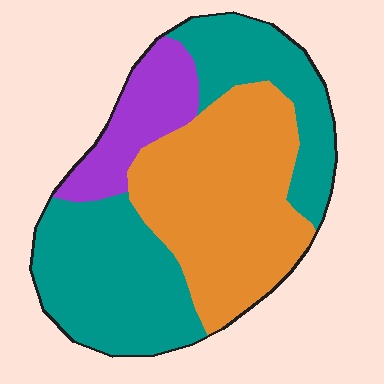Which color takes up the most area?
Teal, at roughly 45%.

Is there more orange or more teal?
Teal.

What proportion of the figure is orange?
Orange covers 40% of the figure.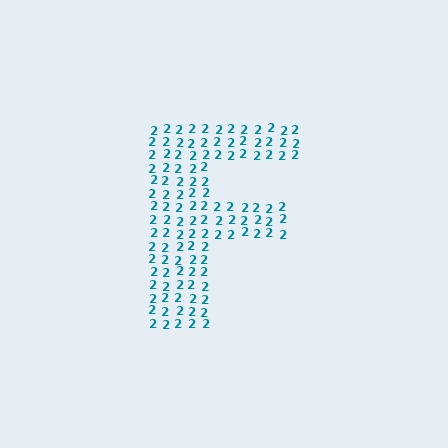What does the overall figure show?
The overall figure shows the letter F.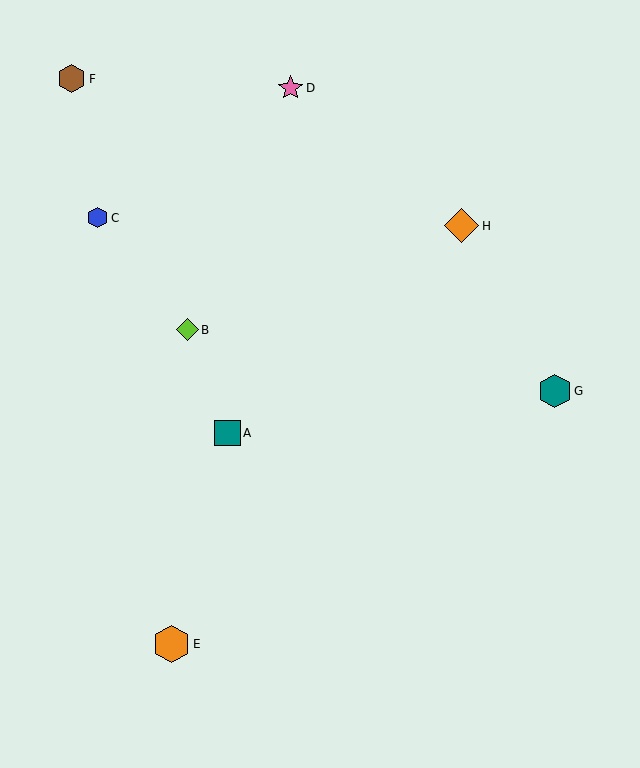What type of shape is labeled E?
Shape E is an orange hexagon.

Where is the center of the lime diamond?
The center of the lime diamond is at (188, 330).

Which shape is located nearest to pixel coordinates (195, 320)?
The lime diamond (labeled B) at (188, 330) is nearest to that location.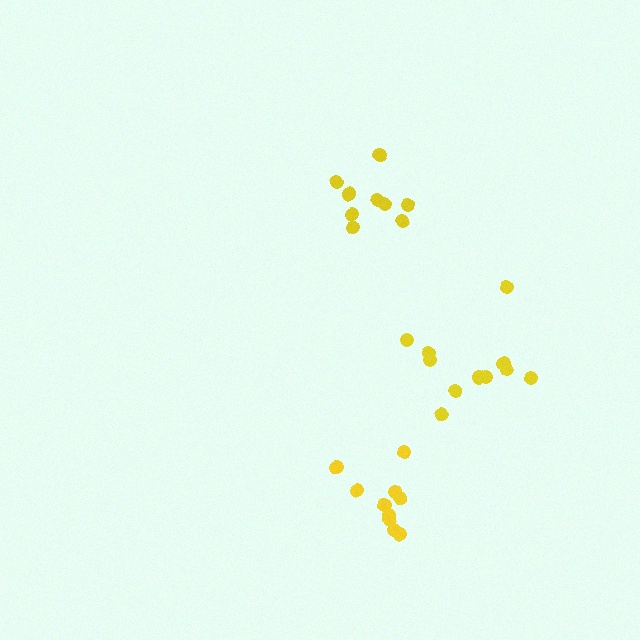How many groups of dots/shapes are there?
There are 3 groups.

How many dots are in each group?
Group 1: 10 dots, Group 2: 9 dots, Group 3: 11 dots (30 total).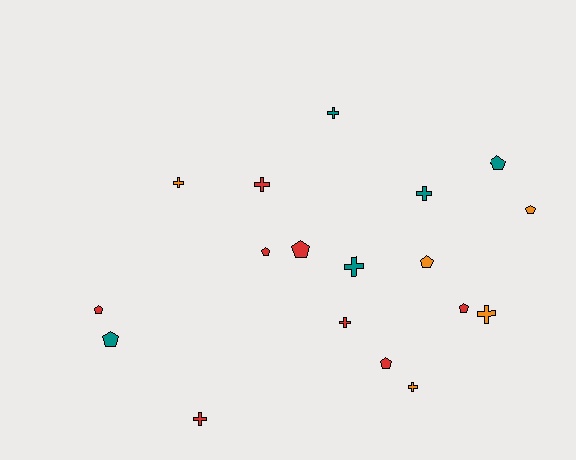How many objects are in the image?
There are 18 objects.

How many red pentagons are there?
There are 5 red pentagons.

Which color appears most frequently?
Red, with 8 objects.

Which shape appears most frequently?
Pentagon, with 9 objects.